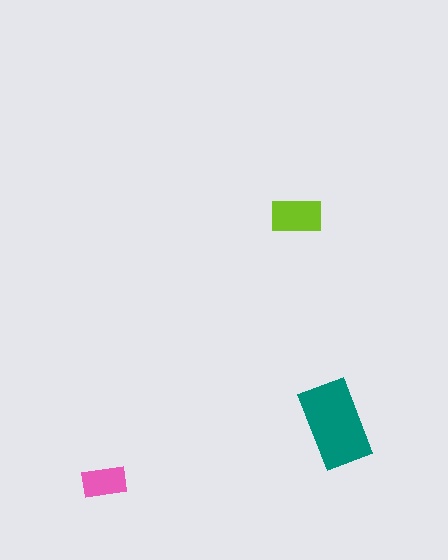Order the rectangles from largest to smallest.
the teal one, the lime one, the pink one.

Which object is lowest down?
The pink rectangle is bottommost.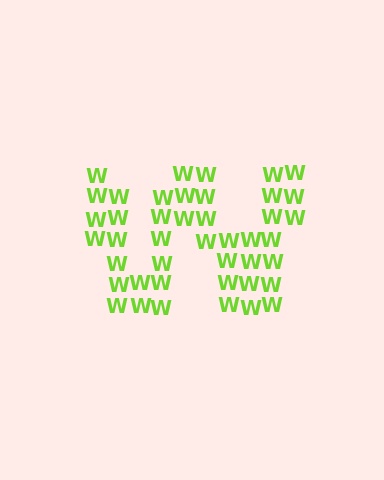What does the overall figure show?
The overall figure shows the letter W.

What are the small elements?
The small elements are letter W's.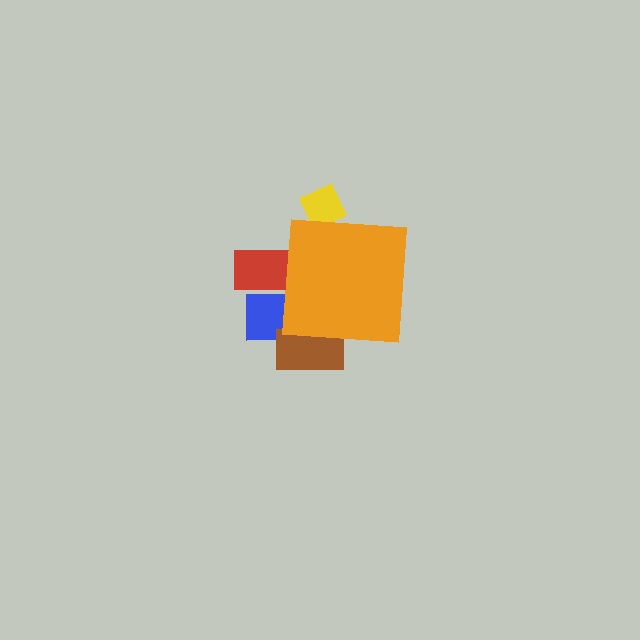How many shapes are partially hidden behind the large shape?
4 shapes are partially hidden.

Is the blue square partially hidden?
Yes, the blue square is partially hidden behind the orange square.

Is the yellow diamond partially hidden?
Yes, the yellow diamond is partially hidden behind the orange square.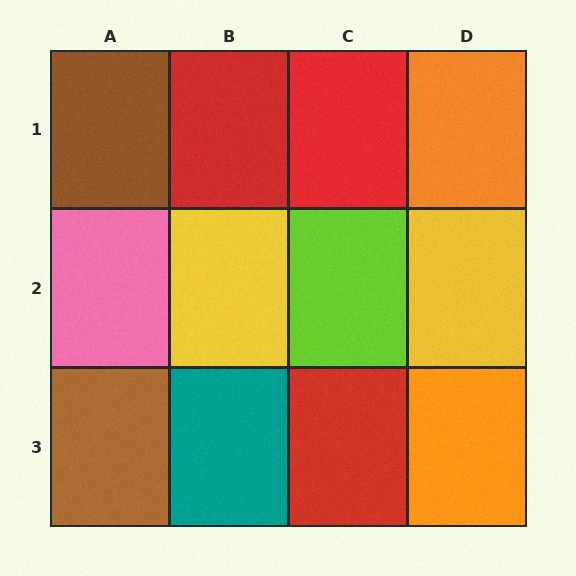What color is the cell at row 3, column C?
Red.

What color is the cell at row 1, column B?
Red.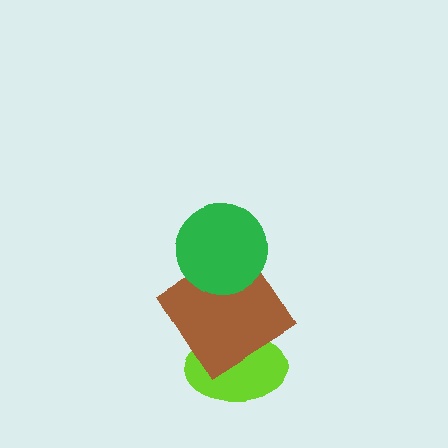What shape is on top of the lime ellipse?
The brown diamond is on top of the lime ellipse.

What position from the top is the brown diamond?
The brown diamond is 2nd from the top.